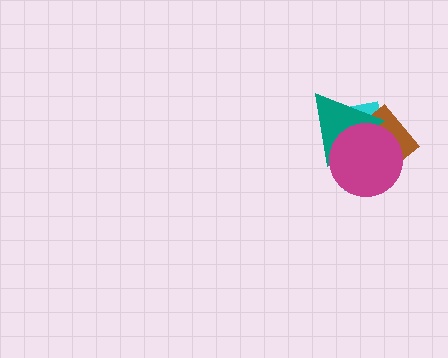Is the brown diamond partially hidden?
Yes, it is partially covered by another shape.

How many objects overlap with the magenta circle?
3 objects overlap with the magenta circle.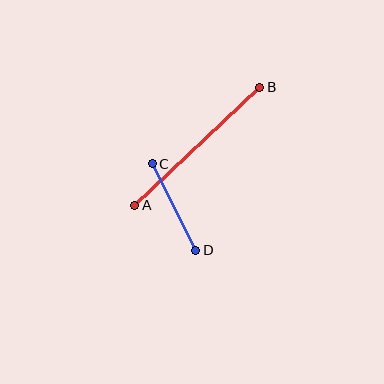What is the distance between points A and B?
The distance is approximately 172 pixels.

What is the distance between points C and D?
The distance is approximately 97 pixels.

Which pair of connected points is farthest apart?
Points A and B are farthest apart.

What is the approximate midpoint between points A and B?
The midpoint is at approximately (197, 146) pixels.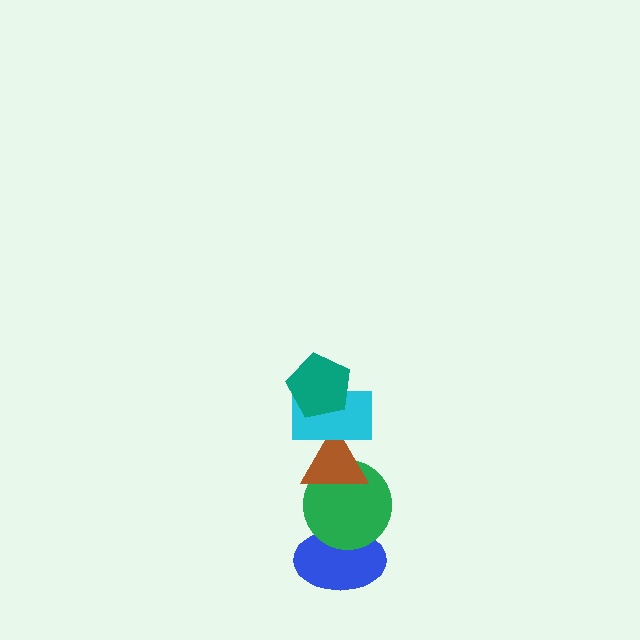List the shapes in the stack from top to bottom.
From top to bottom: the teal pentagon, the cyan rectangle, the brown triangle, the green circle, the blue ellipse.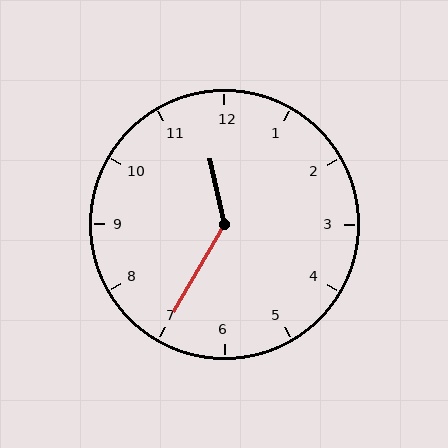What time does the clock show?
11:35.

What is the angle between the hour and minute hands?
Approximately 138 degrees.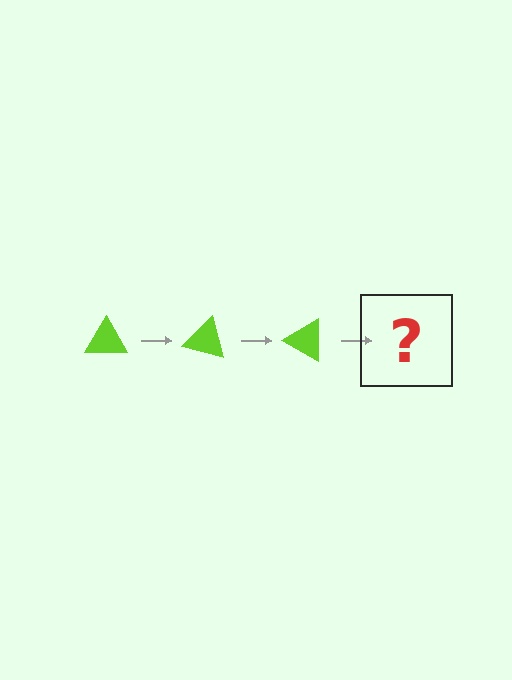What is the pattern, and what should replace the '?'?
The pattern is that the triangle rotates 15 degrees each step. The '?' should be a lime triangle rotated 45 degrees.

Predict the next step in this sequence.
The next step is a lime triangle rotated 45 degrees.